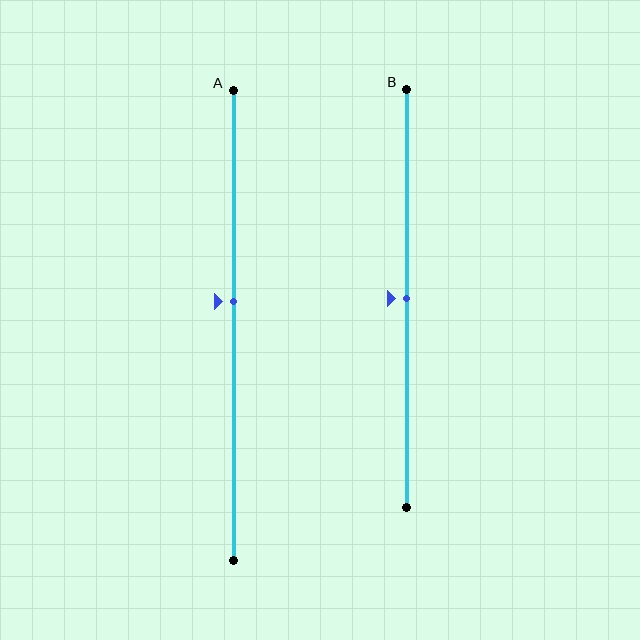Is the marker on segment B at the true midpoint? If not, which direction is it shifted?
Yes, the marker on segment B is at the true midpoint.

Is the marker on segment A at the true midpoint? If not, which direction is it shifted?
No, the marker on segment A is shifted upward by about 5% of the segment length.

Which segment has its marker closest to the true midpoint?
Segment B has its marker closest to the true midpoint.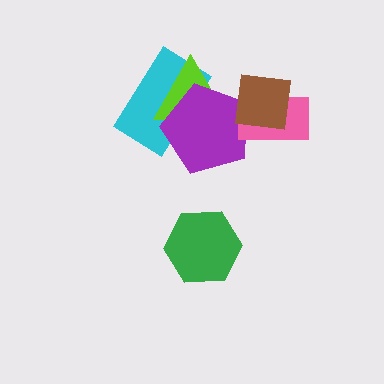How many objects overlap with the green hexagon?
0 objects overlap with the green hexagon.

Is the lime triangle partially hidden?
Yes, it is partially covered by another shape.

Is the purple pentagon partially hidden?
Yes, it is partially covered by another shape.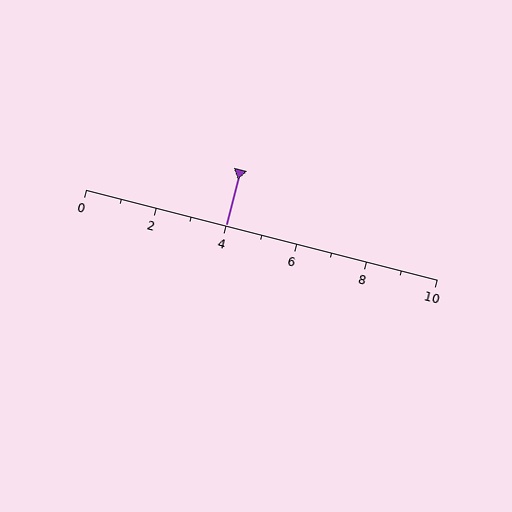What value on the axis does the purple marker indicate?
The marker indicates approximately 4.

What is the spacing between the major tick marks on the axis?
The major ticks are spaced 2 apart.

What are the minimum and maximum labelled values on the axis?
The axis runs from 0 to 10.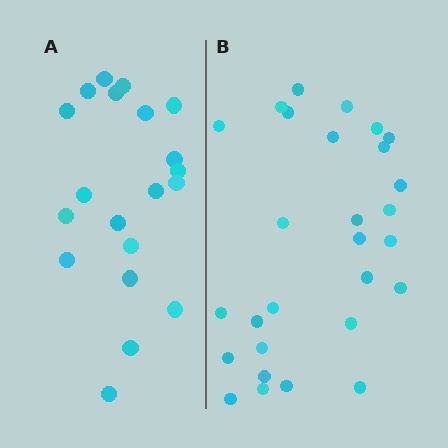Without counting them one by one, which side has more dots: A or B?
Region B (the right region) has more dots.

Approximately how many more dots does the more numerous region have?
Region B has roughly 8 or so more dots than region A.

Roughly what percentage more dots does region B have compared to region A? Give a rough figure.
About 40% more.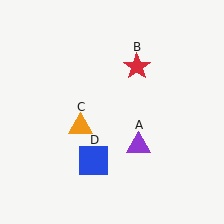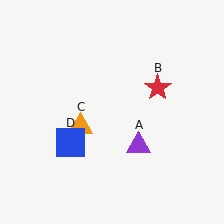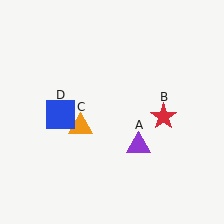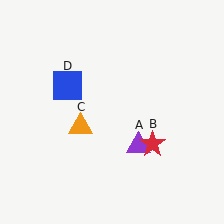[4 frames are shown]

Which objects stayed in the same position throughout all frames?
Purple triangle (object A) and orange triangle (object C) remained stationary.